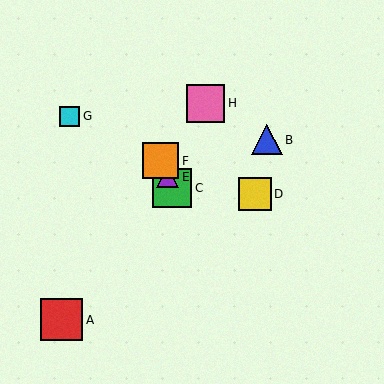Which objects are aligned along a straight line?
Objects C, E, F are aligned along a straight line.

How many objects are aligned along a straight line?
3 objects (C, E, F) are aligned along a straight line.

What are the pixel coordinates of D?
Object D is at (255, 194).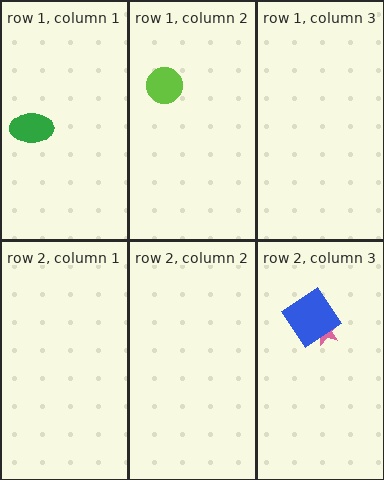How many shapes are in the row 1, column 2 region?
1.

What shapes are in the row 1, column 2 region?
The lime circle.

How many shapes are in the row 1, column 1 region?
1.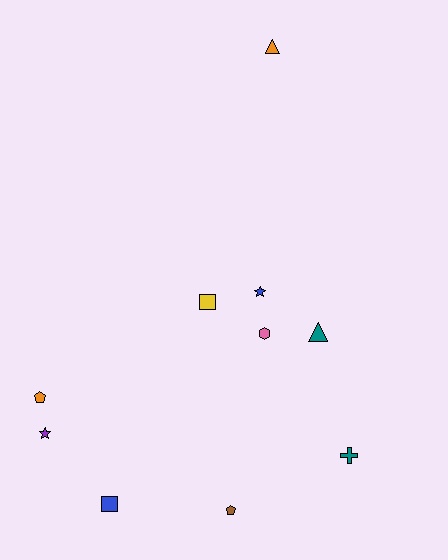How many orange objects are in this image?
There are 2 orange objects.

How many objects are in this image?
There are 10 objects.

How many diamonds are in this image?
There are no diamonds.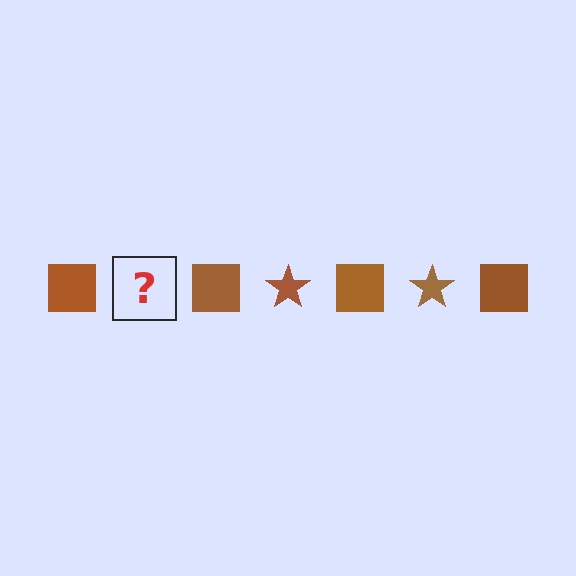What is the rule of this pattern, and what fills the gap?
The rule is that the pattern cycles through square, star shapes in brown. The gap should be filled with a brown star.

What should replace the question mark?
The question mark should be replaced with a brown star.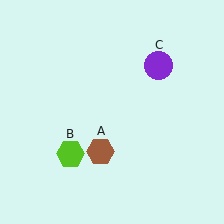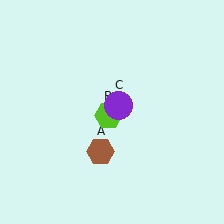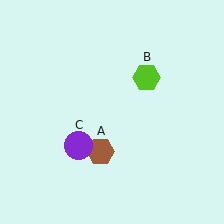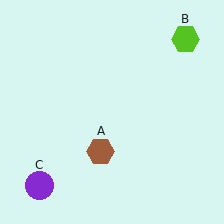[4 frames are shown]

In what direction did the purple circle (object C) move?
The purple circle (object C) moved down and to the left.